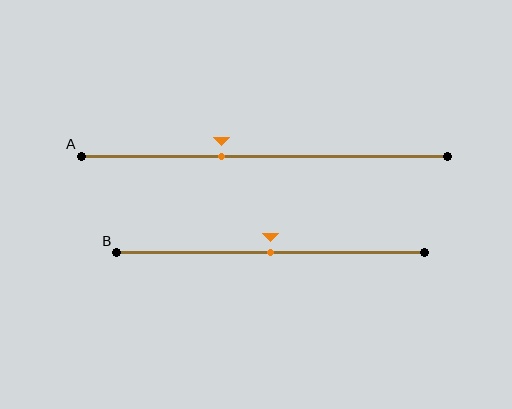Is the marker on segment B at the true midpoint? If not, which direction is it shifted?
Yes, the marker on segment B is at the true midpoint.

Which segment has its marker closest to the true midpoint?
Segment B has its marker closest to the true midpoint.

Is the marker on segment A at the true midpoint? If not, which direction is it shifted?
No, the marker on segment A is shifted to the left by about 12% of the segment length.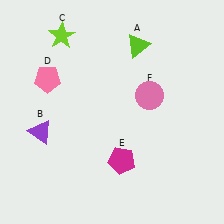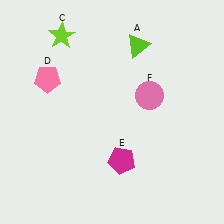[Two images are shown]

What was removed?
The purple triangle (B) was removed in Image 2.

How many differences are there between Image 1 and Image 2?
There is 1 difference between the two images.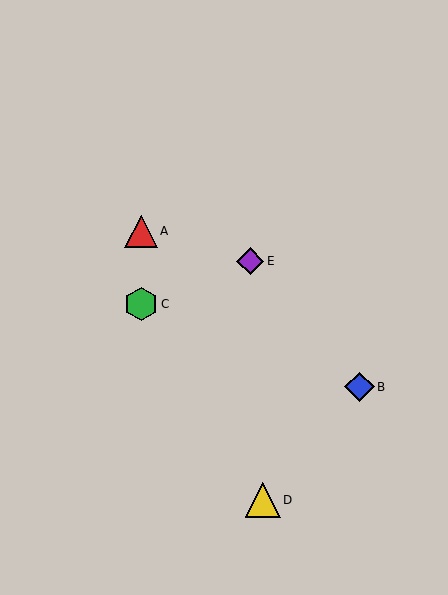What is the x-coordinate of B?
Object B is at x≈359.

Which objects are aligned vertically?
Objects A, C are aligned vertically.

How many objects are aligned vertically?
2 objects (A, C) are aligned vertically.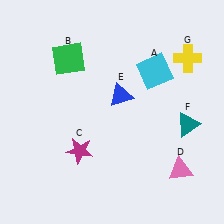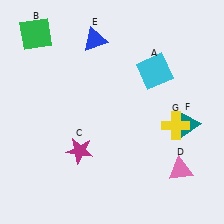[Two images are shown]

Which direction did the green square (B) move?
The green square (B) moved left.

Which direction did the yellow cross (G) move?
The yellow cross (G) moved down.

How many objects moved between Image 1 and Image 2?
3 objects moved between the two images.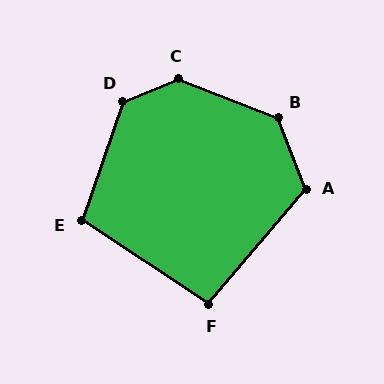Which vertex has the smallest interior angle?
F, at approximately 97 degrees.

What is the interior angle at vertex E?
Approximately 104 degrees (obtuse).